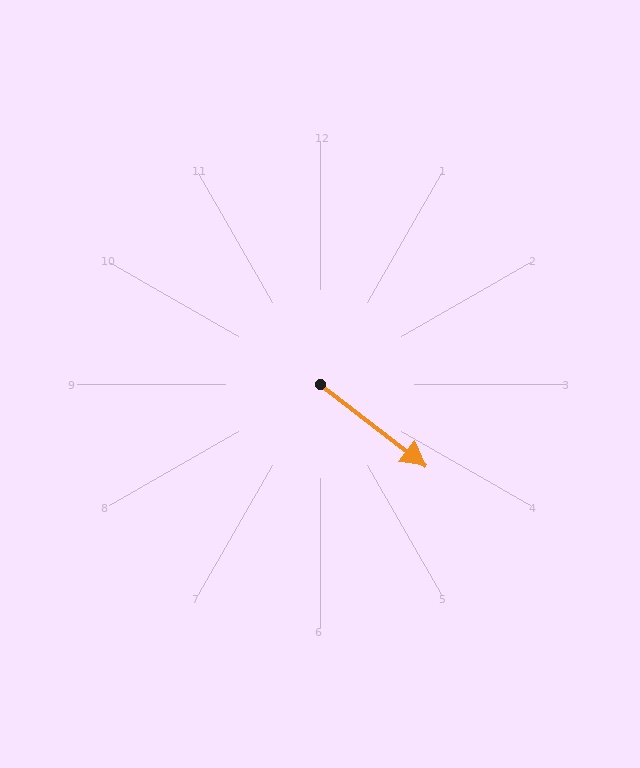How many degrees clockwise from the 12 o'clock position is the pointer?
Approximately 128 degrees.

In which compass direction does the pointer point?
Southeast.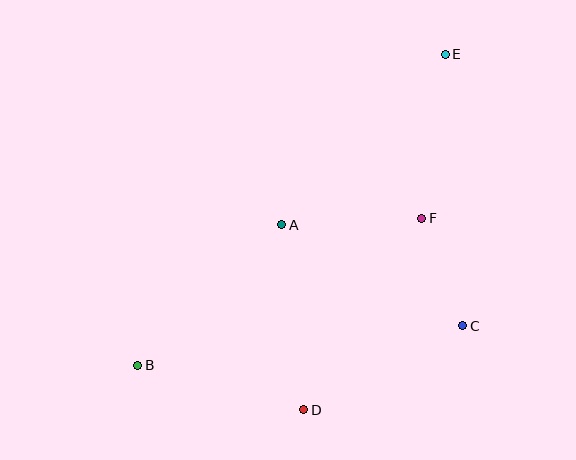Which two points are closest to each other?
Points C and F are closest to each other.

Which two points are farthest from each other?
Points B and E are farthest from each other.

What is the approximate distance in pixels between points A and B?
The distance between A and B is approximately 201 pixels.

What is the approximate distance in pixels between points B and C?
The distance between B and C is approximately 328 pixels.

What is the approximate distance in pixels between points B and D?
The distance between B and D is approximately 172 pixels.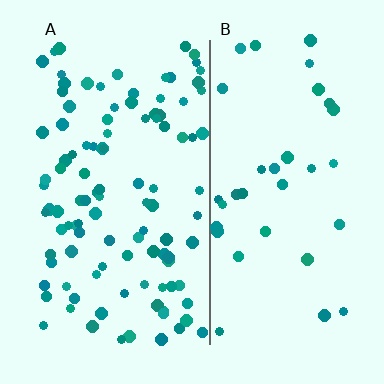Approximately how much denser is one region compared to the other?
Approximately 3.0× — region A over region B.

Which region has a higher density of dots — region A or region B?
A (the left).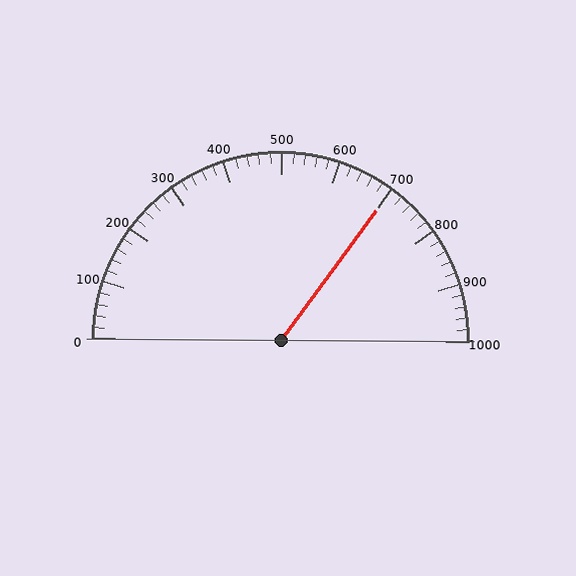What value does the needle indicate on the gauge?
The needle indicates approximately 700.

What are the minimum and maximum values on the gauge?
The gauge ranges from 0 to 1000.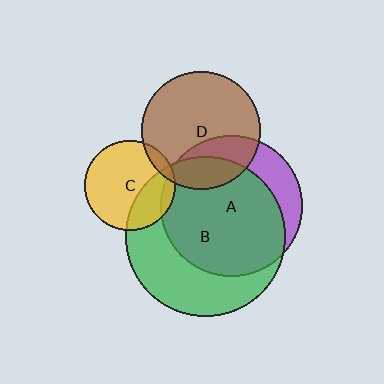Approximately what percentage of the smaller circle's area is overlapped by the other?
Approximately 20%.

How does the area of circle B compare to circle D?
Approximately 1.8 times.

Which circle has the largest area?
Circle B (green).